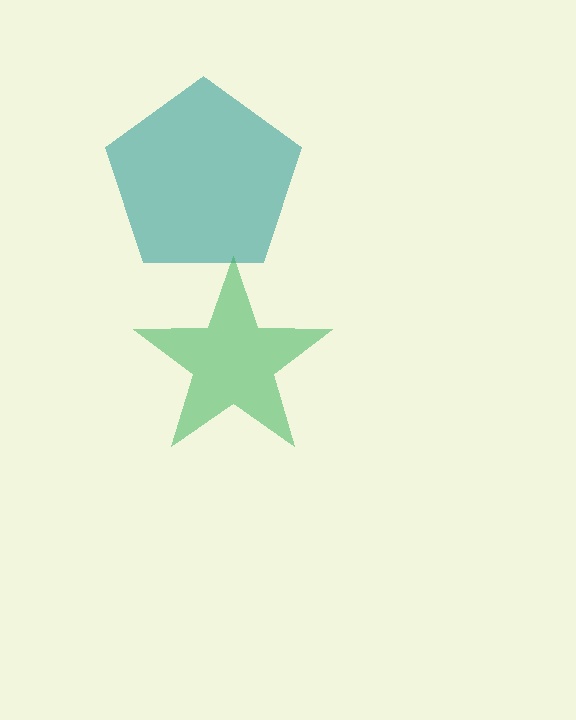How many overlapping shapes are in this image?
There are 2 overlapping shapes in the image.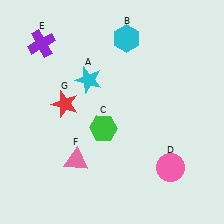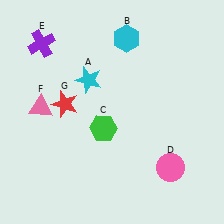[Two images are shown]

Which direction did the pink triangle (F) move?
The pink triangle (F) moved up.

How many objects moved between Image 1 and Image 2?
1 object moved between the two images.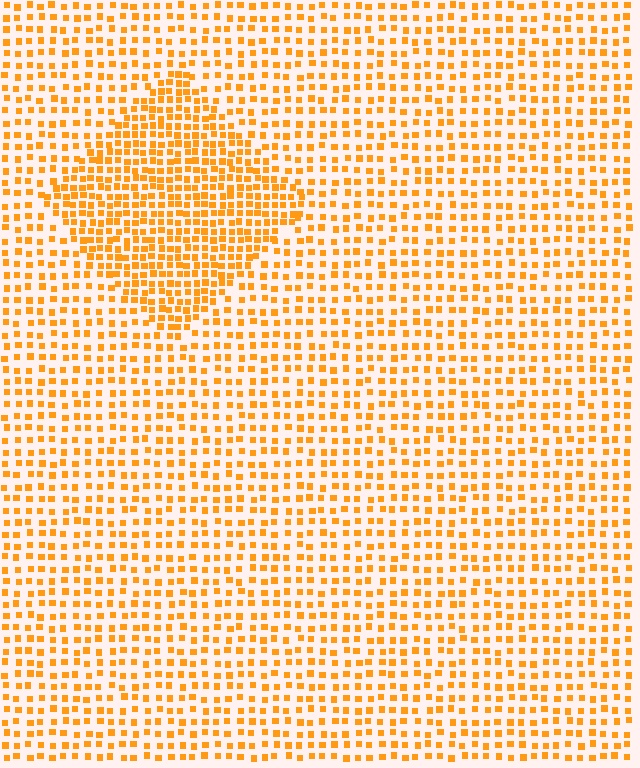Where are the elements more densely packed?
The elements are more densely packed inside the diamond boundary.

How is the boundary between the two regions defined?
The boundary is defined by a change in element density (approximately 1.8x ratio). All elements are the same color, size, and shape.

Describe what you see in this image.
The image contains small orange elements arranged at two different densities. A diamond-shaped region is visible where the elements are more densely packed than the surrounding area.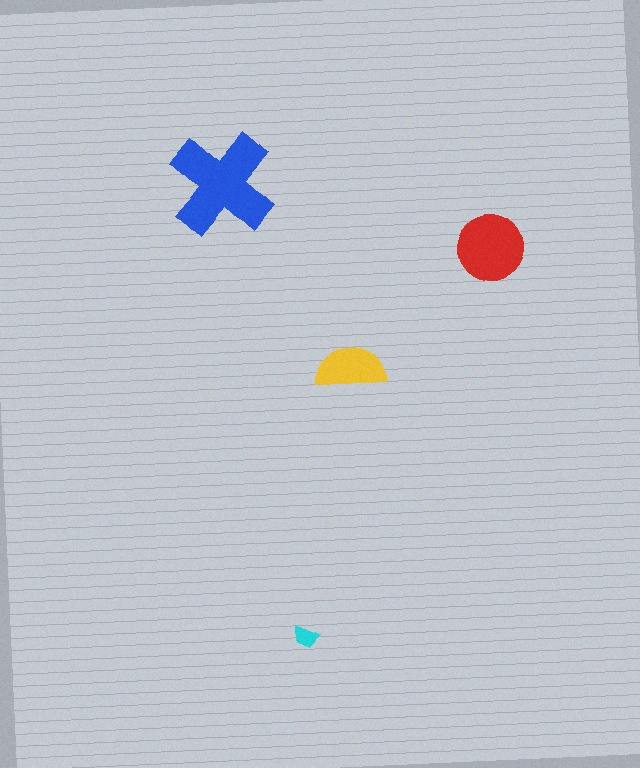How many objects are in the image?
There are 4 objects in the image.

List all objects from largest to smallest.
The blue cross, the red circle, the yellow semicircle, the cyan trapezoid.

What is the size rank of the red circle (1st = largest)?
2nd.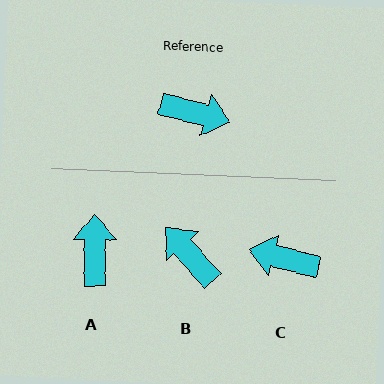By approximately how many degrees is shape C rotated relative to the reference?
Approximately 180 degrees counter-clockwise.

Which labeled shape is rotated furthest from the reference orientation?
C, about 180 degrees away.